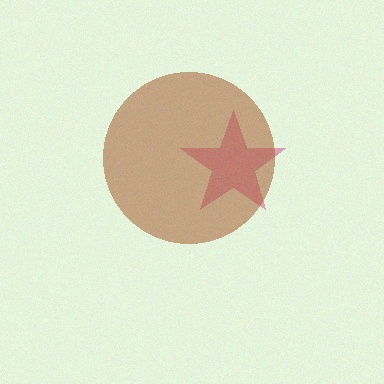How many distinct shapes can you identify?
There are 2 distinct shapes: a magenta star, a brown circle.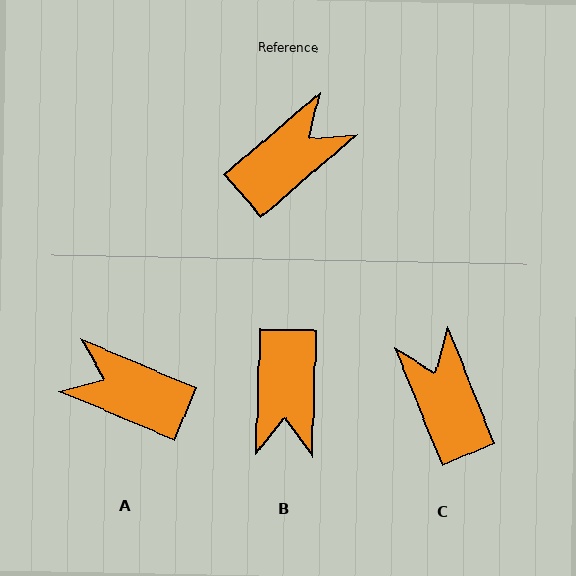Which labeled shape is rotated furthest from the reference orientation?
B, about 133 degrees away.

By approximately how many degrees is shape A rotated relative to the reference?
Approximately 116 degrees counter-clockwise.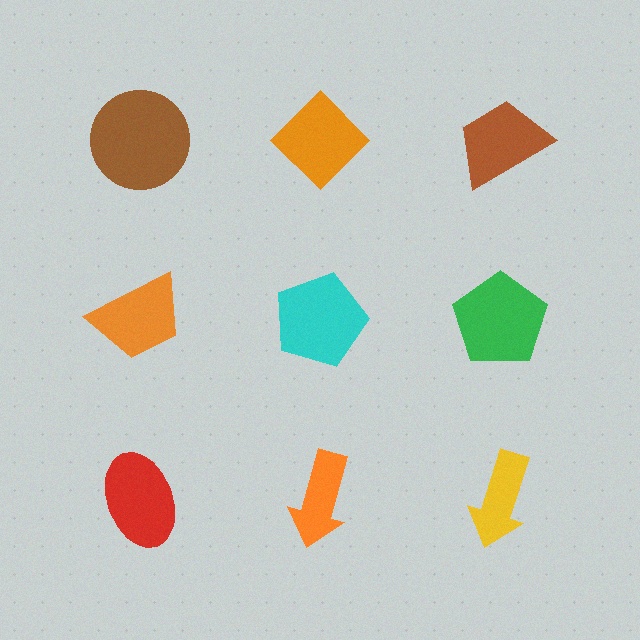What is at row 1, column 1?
A brown circle.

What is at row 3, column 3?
A yellow arrow.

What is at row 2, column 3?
A green pentagon.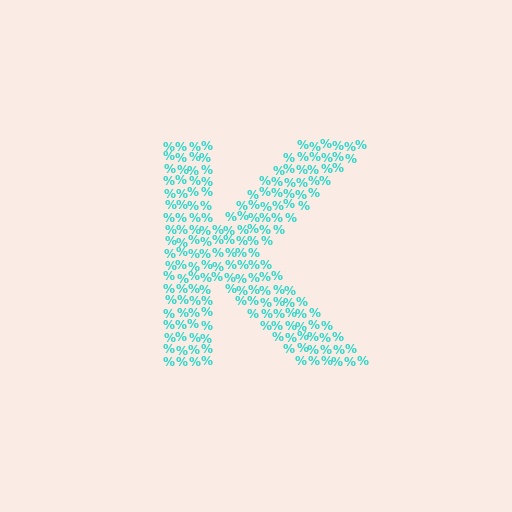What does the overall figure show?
The overall figure shows the letter K.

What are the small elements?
The small elements are percent signs.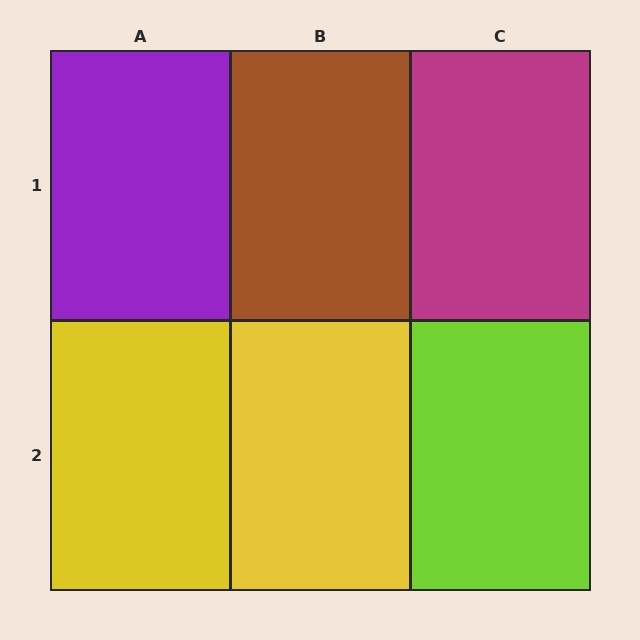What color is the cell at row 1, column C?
Magenta.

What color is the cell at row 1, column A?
Purple.